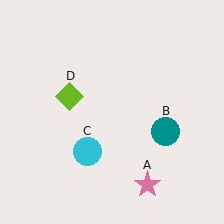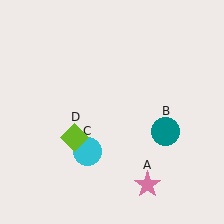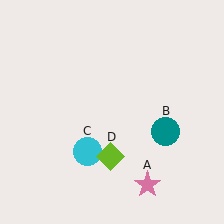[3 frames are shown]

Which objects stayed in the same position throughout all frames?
Pink star (object A) and teal circle (object B) and cyan circle (object C) remained stationary.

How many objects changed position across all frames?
1 object changed position: lime diamond (object D).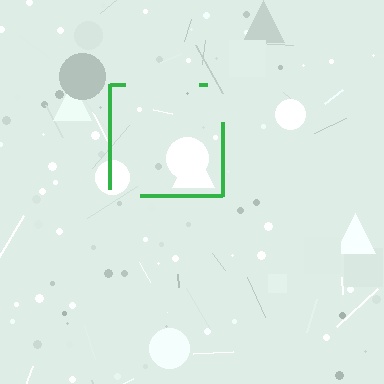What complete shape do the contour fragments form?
The contour fragments form a square.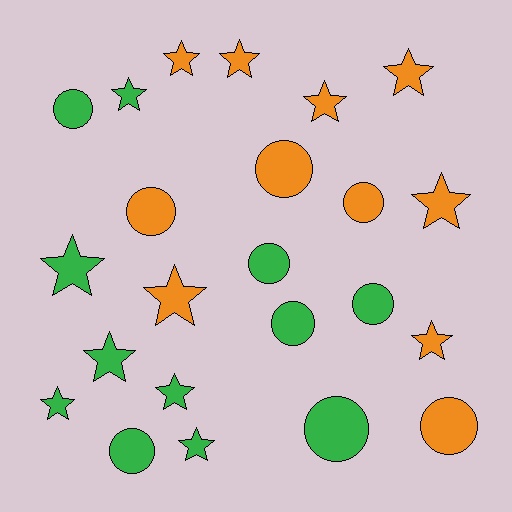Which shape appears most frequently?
Star, with 13 objects.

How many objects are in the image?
There are 23 objects.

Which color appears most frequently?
Green, with 12 objects.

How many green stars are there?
There are 6 green stars.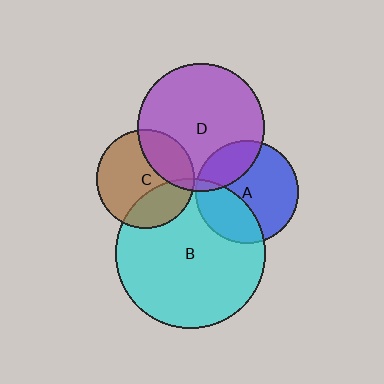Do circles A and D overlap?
Yes.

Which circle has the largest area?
Circle B (cyan).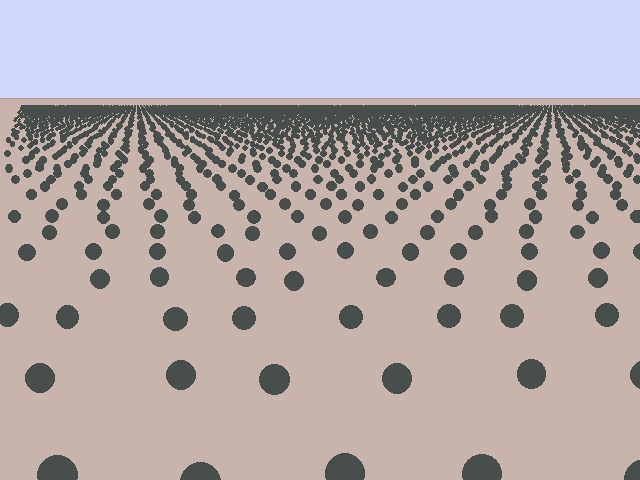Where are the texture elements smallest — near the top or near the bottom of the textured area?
Near the top.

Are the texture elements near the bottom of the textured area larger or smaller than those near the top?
Larger. Near the bottom, elements are closer to the viewer and appear at a bigger on-screen size.